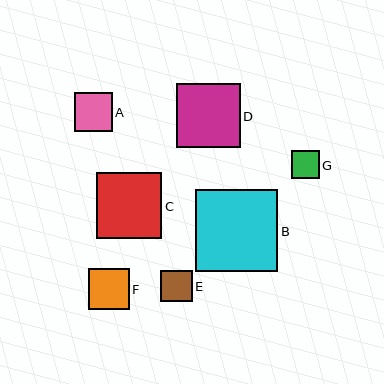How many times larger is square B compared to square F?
Square B is approximately 2.0 times the size of square F.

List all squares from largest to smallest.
From largest to smallest: B, C, D, F, A, E, G.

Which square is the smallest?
Square G is the smallest with a size of approximately 28 pixels.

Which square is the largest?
Square B is the largest with a size of approximately 82 pixels.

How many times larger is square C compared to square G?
Square C is approximately 2.4 times the size of square G.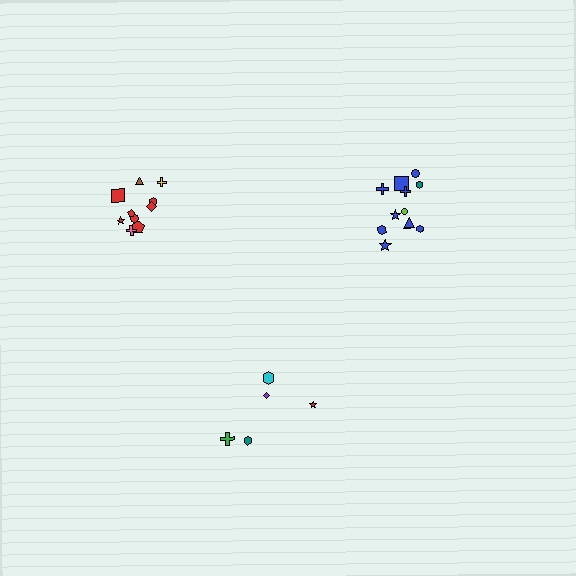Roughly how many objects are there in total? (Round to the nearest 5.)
Roughly 25 objects in total.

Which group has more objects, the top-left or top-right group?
The top-right group.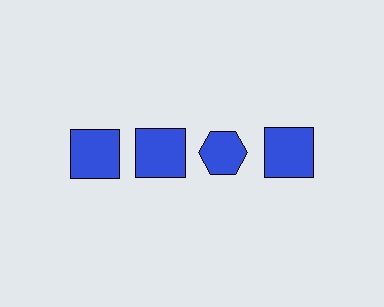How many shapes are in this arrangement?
There are 4 shapes arranged in a grid pattern.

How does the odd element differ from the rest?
It has a different shape: hexagon instead of square.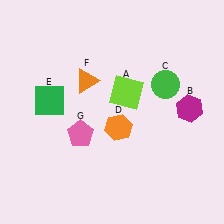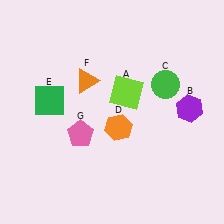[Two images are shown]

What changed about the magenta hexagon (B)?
In Image 1, B is magenta. In Image 2, it changed to purple.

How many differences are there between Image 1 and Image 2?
There is 1 difference between the two images.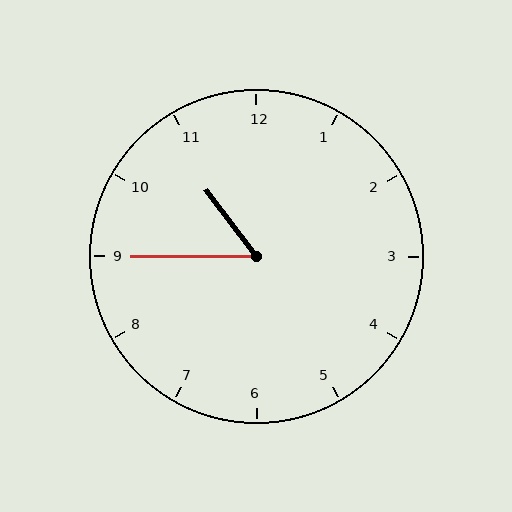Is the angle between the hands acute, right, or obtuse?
It is acute.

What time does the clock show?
10:45.